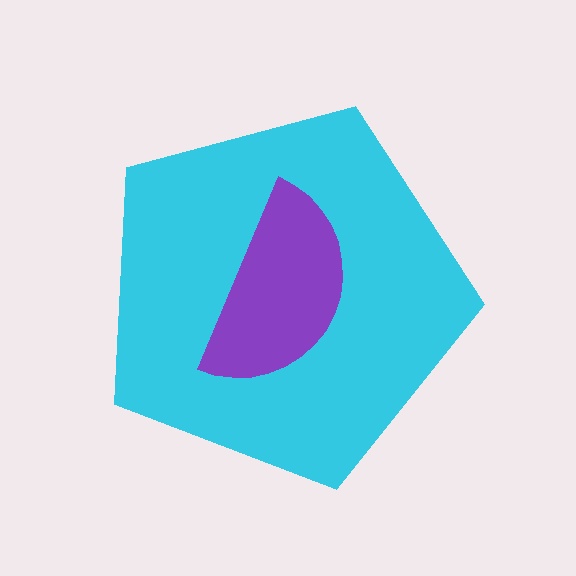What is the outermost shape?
The cyan pentagon.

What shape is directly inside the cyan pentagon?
The purple semicircle.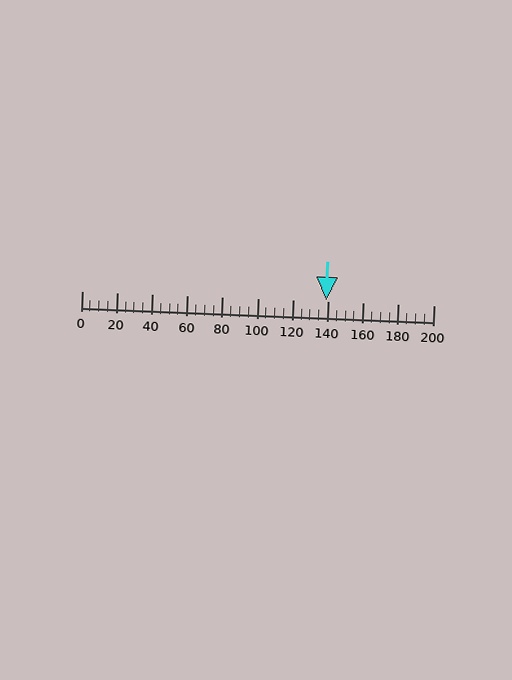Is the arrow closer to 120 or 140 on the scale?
The arrow is closer to 140.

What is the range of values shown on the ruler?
The ruler shows values from 0 to 200.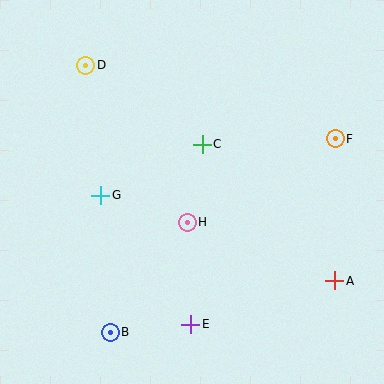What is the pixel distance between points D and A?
The distance between D and A is 329 pixels.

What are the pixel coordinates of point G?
Point G is at (101, 195).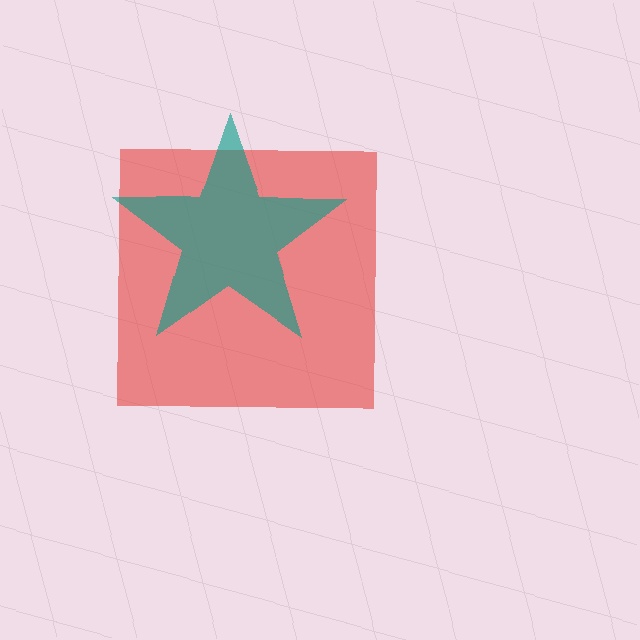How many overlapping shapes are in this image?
There are 2 overlapping shapes in the image.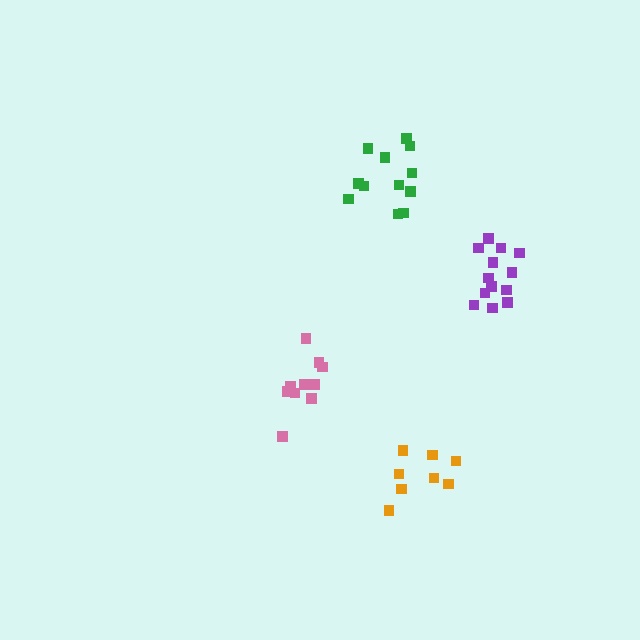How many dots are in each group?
Group 1: 12 dots, Group 2: 10 dots, Group 3: 8 dots, Group 4: 13 dots (43 total).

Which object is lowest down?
The orange cluster is bottommost.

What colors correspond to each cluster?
The clusters are colored: green, pink, orange, purple.